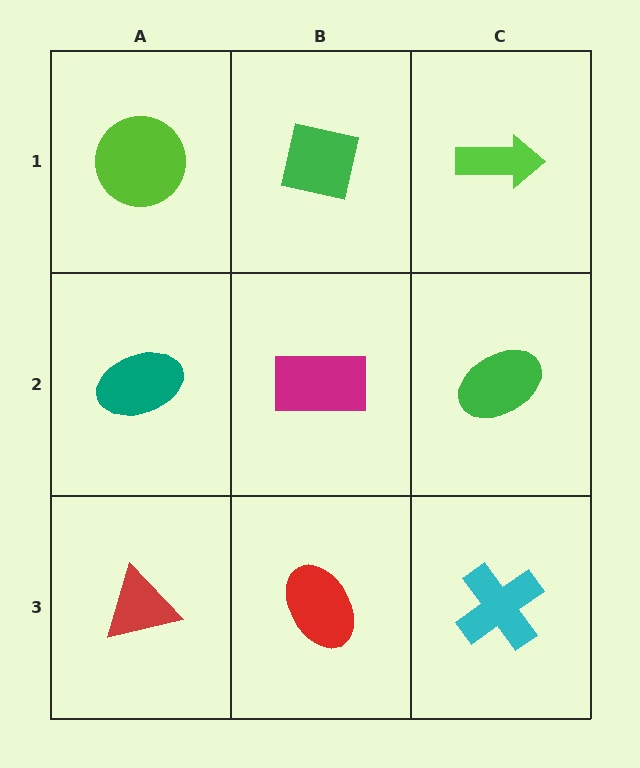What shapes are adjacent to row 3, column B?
A magenta rectangle (row 2, column B), a red triangle (row 3, column A), a cyan cross (row 3, column C).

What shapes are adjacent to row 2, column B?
A green square (row 1, column B), a red ellipse (row 3, column B), a teal ellipse (row 2, column A), a green ellipse (row 2, column C).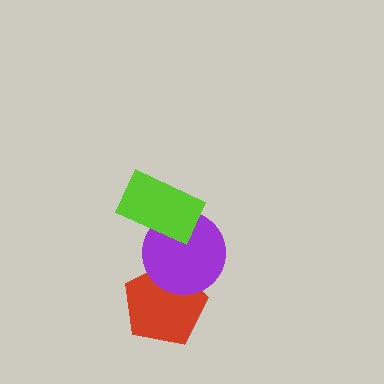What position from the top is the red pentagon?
The red pentagon is 3rd from the top.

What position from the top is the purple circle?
The purple circle is 2nd from the top.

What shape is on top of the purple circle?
The lime rectangle is on top of the purple circle.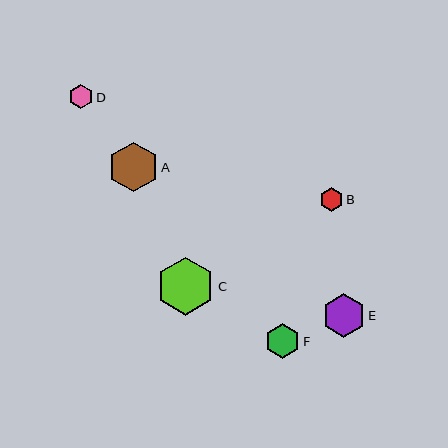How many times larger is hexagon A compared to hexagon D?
Hexagon A is approximately 2.0 times the size of hexagon D.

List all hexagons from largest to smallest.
From largest to smallest: C, A, E, F, D, B.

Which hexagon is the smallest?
Hexagon B is the smallest with a size of approximately 24 pixels.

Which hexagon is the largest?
Hexagon C is the largest with a size of approximately 58 pixels.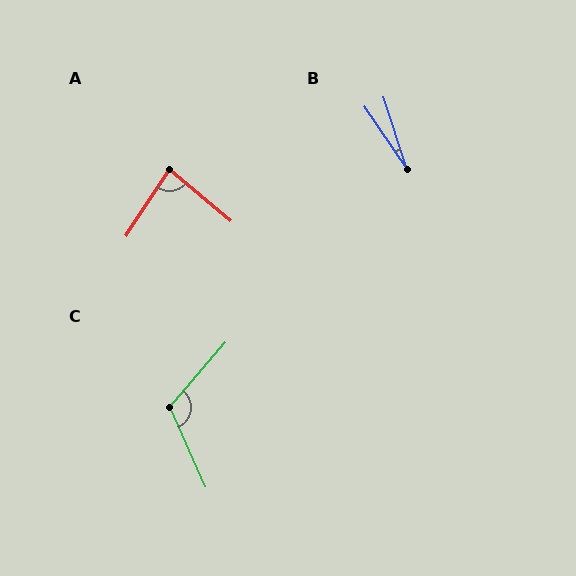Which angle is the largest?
C, at approximately 115 degrees.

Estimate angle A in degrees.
Approximately 84 degrees.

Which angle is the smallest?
B, at approximately 17 degrees.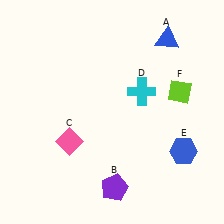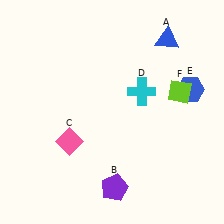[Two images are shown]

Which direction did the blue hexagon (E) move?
The blue hexagon (E) moved up.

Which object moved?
The blue hexagon (E) moved up.